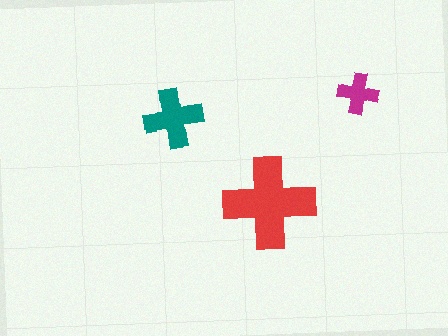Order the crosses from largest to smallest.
the red one, the teal one, the magenta one.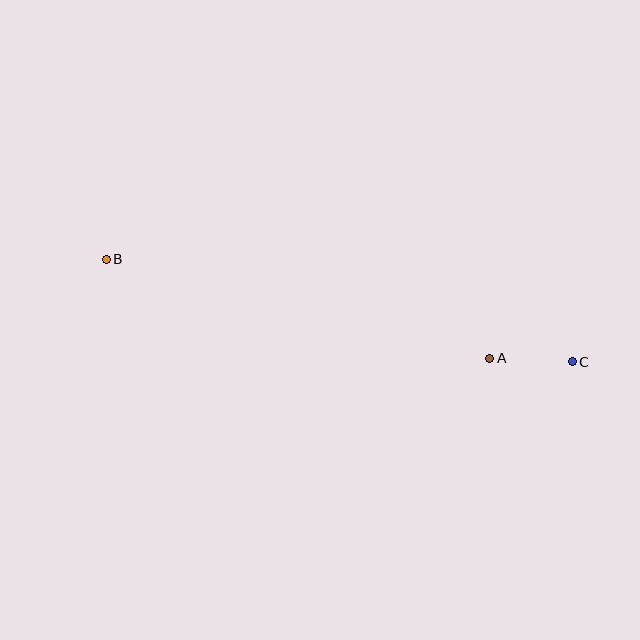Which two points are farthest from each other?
Points B and C are farthest from each other.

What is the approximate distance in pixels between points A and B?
The distance between A and B is approximately 396 pixels.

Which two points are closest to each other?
Points A and C are closest to each other.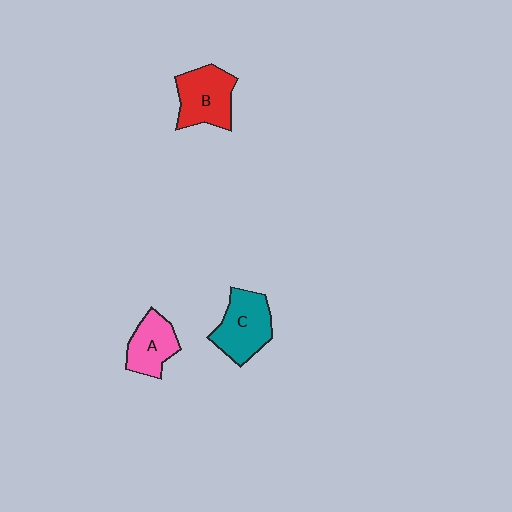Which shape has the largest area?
Shape C (teal).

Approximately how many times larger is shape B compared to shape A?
Approximately 1.3 times.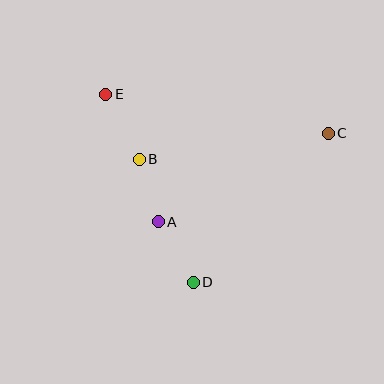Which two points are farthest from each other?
Points C and E are farthest from each other.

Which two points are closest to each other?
Points A and B are closest to each other.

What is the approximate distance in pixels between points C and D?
The distance between C and D is approximately 201 pixels.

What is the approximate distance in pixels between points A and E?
The distance between A and E is approximately 138 pixels.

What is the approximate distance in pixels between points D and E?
The distance between D and E is approximately 207 pixels.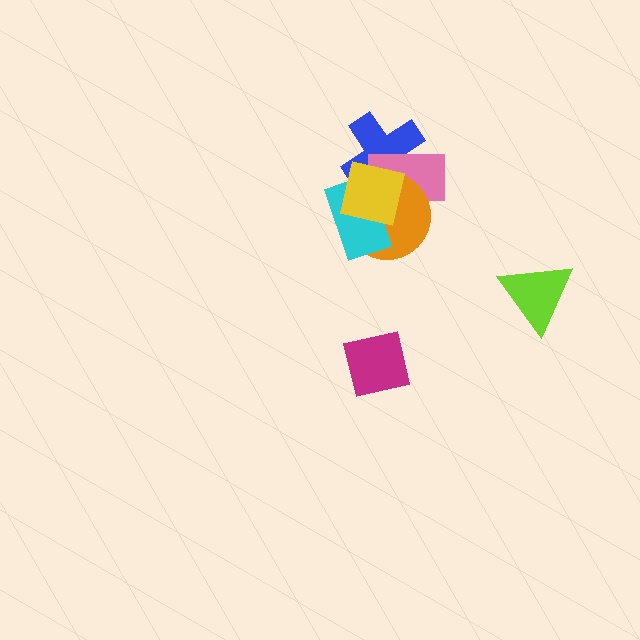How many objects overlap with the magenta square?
0 objects overlap with the magenta square.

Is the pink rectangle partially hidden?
Yes, it is partially covered by another shape.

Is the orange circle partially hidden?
Yes, it is partially covered by another shape.